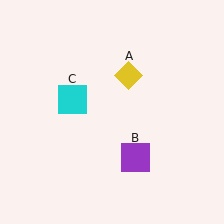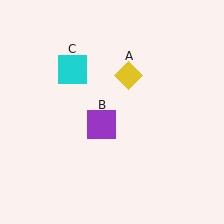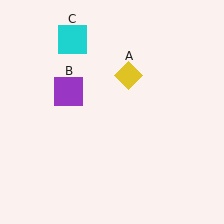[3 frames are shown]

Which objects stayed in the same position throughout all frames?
Yellow diamond (object A) remained stationary.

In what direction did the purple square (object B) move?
The purple square (object B) moved up and to the left.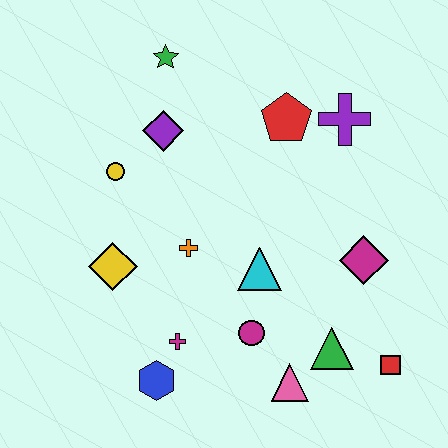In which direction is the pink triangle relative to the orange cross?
The pink triangle is below the orange cross.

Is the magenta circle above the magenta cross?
Yes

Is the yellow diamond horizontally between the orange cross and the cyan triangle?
No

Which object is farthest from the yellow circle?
The red square is farthest from the yellow circle.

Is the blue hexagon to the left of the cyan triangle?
Yes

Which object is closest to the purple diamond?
The yellow circle is closest to the purple diamond.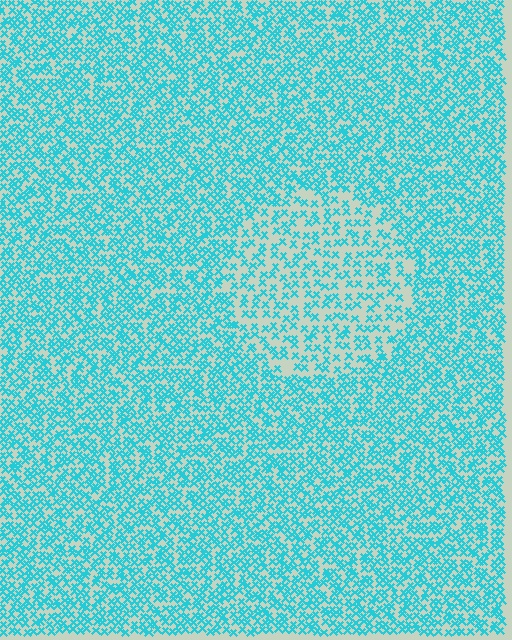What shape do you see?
I see a circle.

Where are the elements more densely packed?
The elements are more densely packed outside the circle boundary.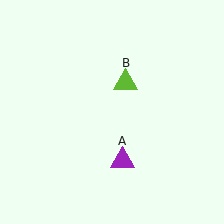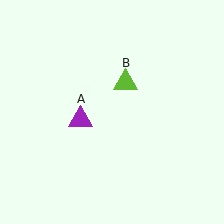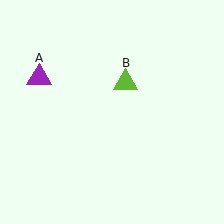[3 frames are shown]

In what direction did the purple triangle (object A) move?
The purple triangle (object A) moved up and to the left.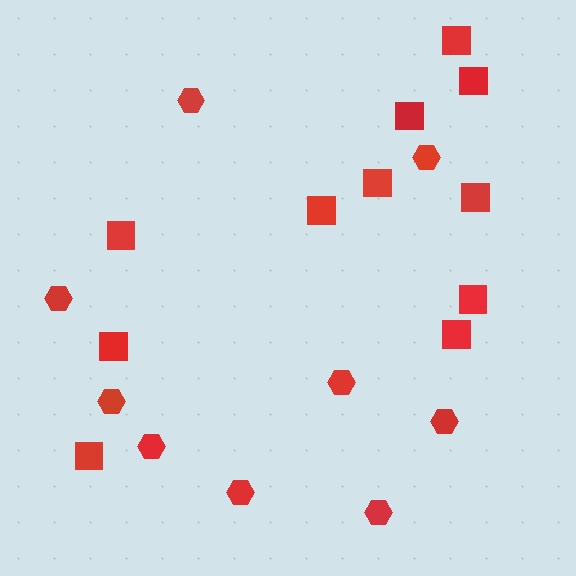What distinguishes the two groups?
There are 2 groups: one group of hexagons (9) and one group of squares (11).